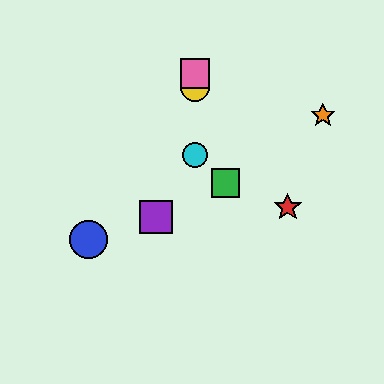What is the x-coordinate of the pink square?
The pink square is at x≈195.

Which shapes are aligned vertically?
The yellow circle, the cyan circle, the pink square are aligned vertically.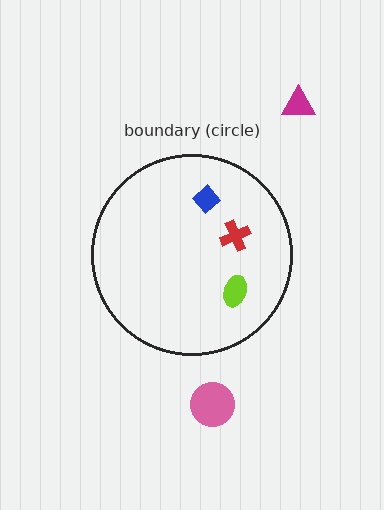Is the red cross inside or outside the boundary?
Inside.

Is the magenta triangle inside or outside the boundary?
Outside.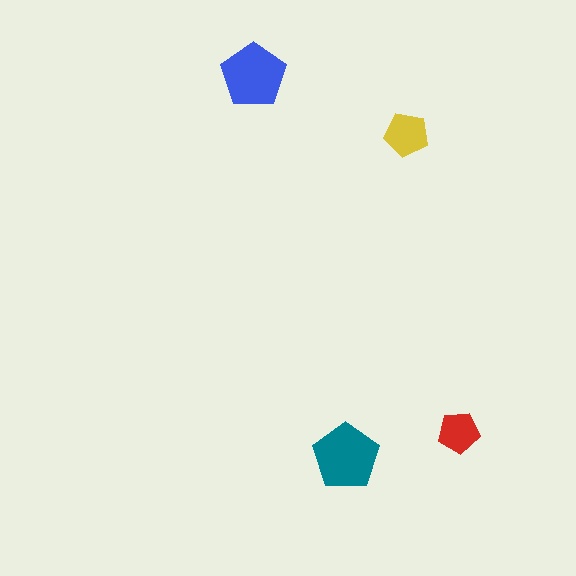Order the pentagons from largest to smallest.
the teal one, the blue one, the yellow one, the red one.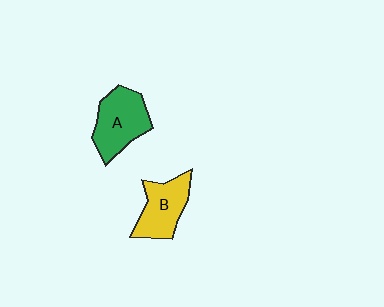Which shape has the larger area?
Shape A (green).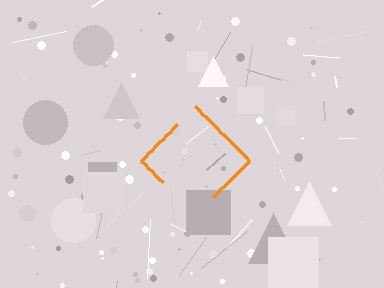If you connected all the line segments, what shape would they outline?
They would outline a diamond.